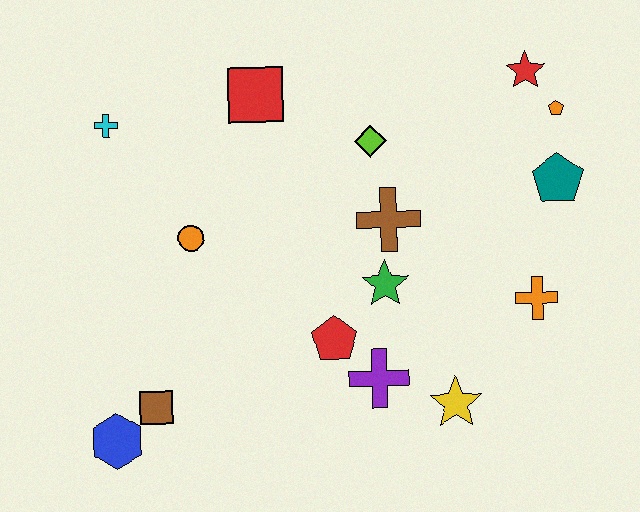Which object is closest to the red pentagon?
The purple cross is closest to the red pentagon.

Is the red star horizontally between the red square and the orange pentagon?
Yes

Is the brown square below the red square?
Yes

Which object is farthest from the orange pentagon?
The blue hexagon is farthest from the orange pentagon.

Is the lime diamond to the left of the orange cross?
Yes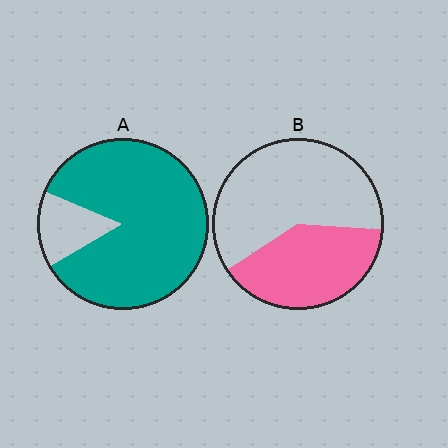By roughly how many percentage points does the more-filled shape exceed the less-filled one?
By roughly 45 percentage points (A over B).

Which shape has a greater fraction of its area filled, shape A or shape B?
Shape A.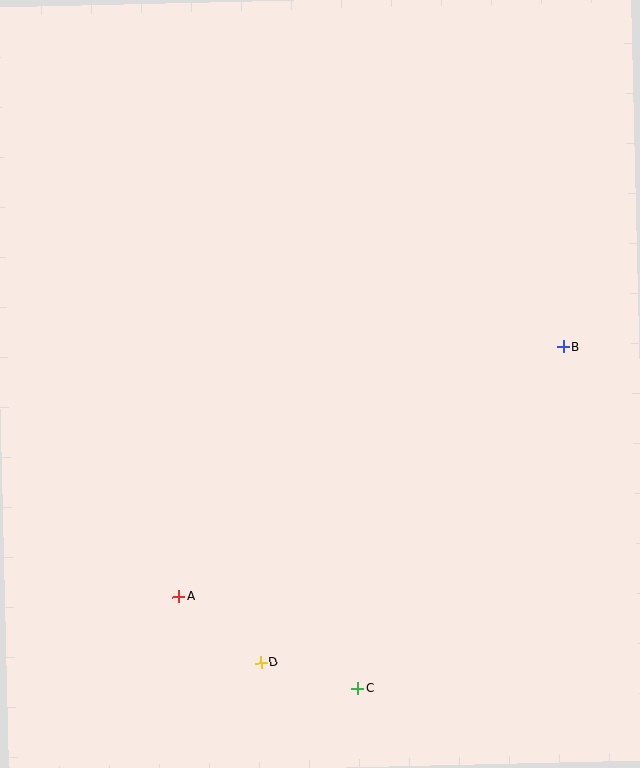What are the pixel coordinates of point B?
Point B is at (563, 347).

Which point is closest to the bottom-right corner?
Point C is closest to the bottom-right corner.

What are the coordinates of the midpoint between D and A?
The midpoint between D and A is at (220, 630).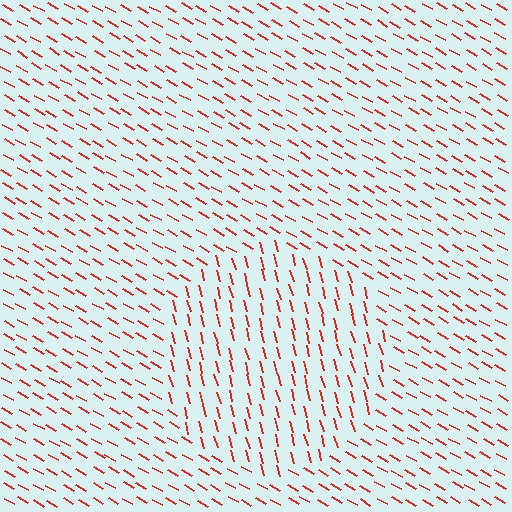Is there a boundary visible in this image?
Yes, there is a texture boundary formed by a change in line orientation.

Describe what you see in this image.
The image is filled with small red line segments. A circle region in the image has lines oriented differently from the surrounding lines, creating a visible texture boundary.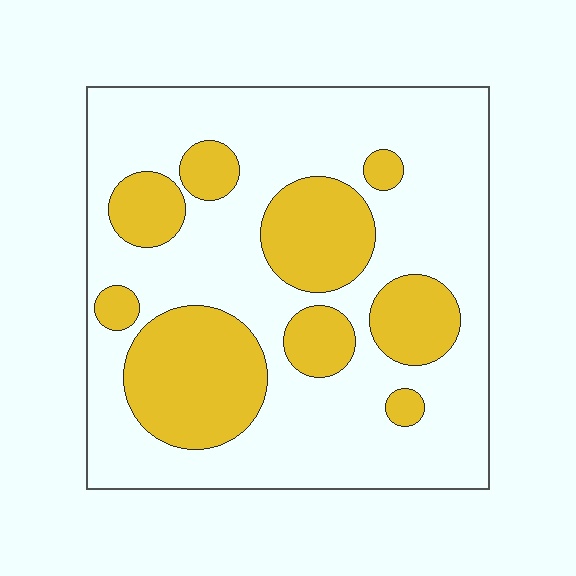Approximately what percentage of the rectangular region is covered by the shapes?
Approximately 30%.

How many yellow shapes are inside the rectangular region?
9.